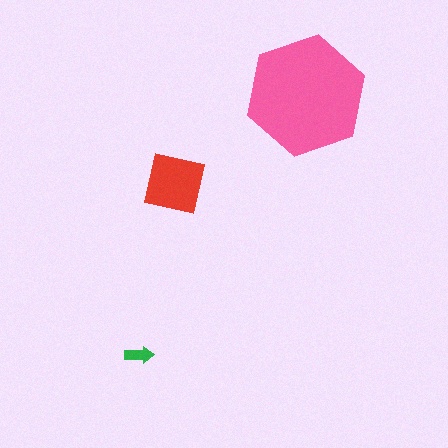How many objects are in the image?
There are 3 objects in the image.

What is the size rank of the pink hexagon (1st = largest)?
1st.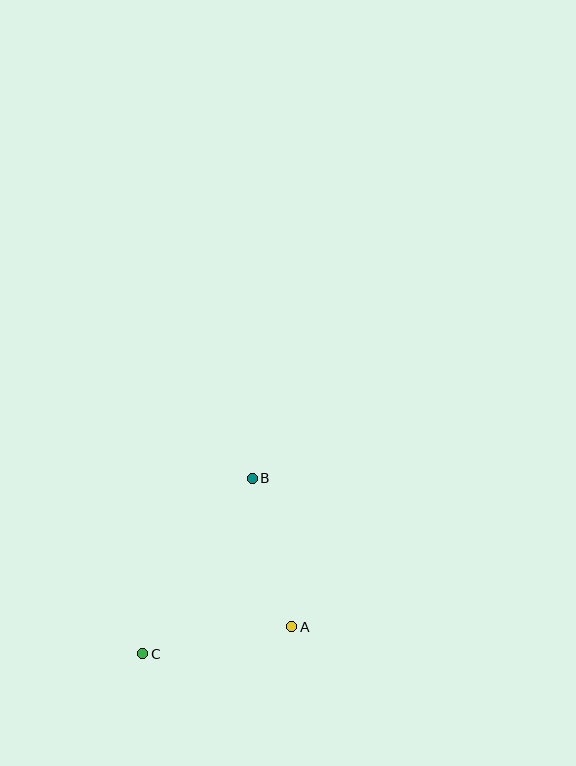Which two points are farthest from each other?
Points B and C are farthest from each other.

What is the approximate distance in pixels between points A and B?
The distance between A and B is approximately 154 pixels.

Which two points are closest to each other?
Points A and C are closest to each other.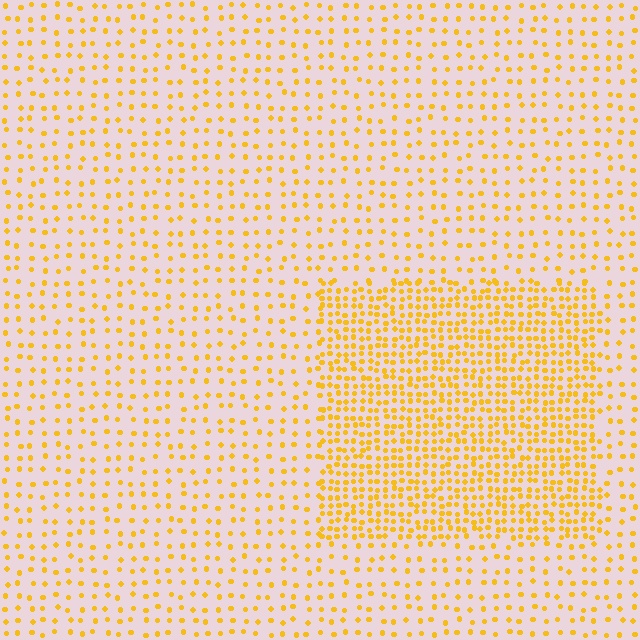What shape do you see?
I see a rectangle.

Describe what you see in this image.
The image contains small yellow elements arranged at two different densities. A rectangle-shaped region is visible where the elements are more densely packed than the surrounding area.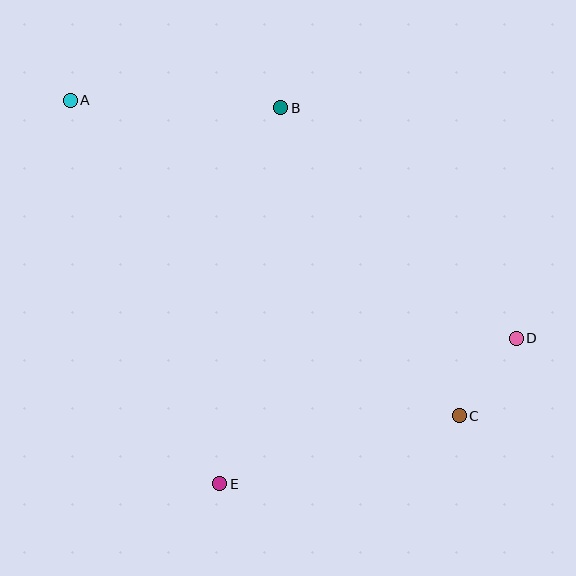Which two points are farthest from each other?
Points A and D are farthest from each other.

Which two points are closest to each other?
Points C and D are closest to each other.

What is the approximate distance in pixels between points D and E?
The distance between D and E is approximately 330 pixels.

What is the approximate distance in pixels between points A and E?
The distance between A and E is approximately 412 pixels.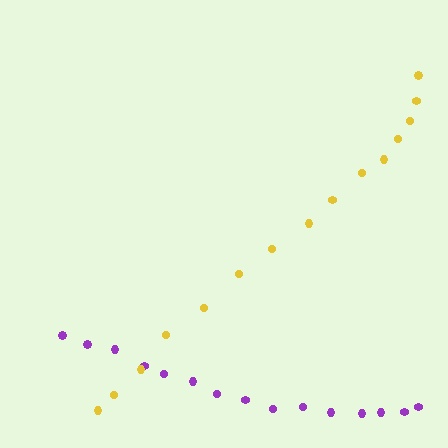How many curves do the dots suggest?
There are 2 distinct paths.